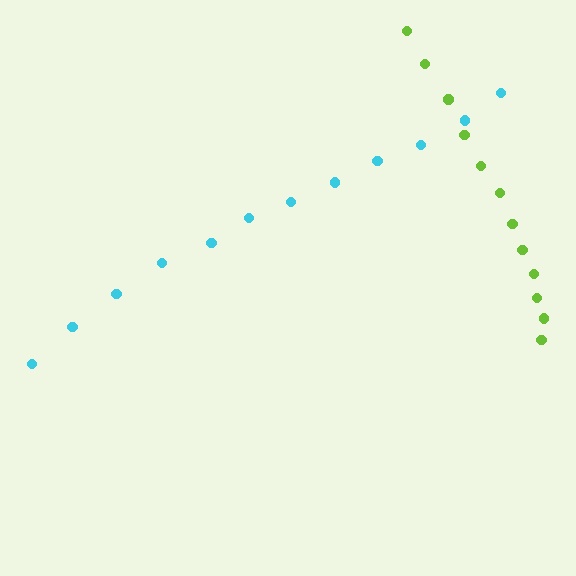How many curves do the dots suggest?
There are 2 distinct paths.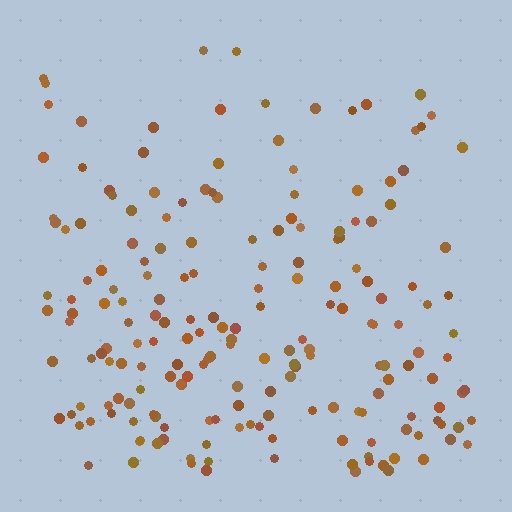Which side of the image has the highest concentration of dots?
The bottom.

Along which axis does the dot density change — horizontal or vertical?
Vertical.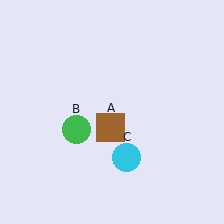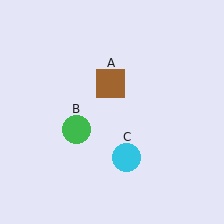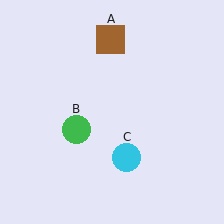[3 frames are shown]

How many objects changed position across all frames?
1 object changed position: brown square (object A).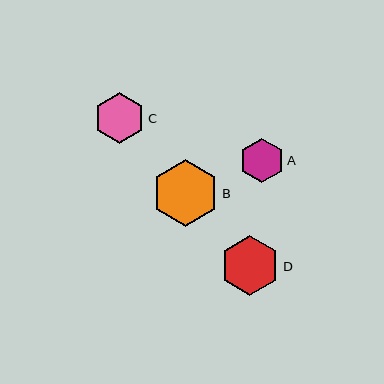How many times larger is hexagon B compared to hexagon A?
Hexagon B is approximately 1.5 times the size of hexagon A.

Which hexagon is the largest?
Hexagon B is the largest with a size of approximately 67 pixels.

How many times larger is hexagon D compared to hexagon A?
Hexagon D is approximately 1.3 times the size of hexagon A.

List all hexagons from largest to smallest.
From largest to smallest: B, D, C, A.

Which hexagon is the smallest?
Hexagon A is the smallest with a size of approximately 45 pixels.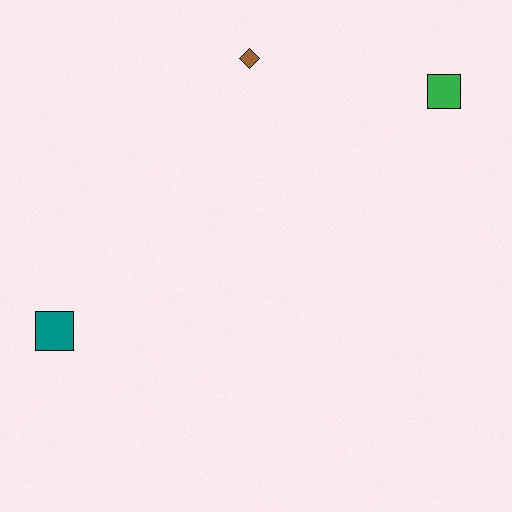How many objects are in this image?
There are 3 objects.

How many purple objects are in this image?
There are no purple objects.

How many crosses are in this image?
There are no crosses.